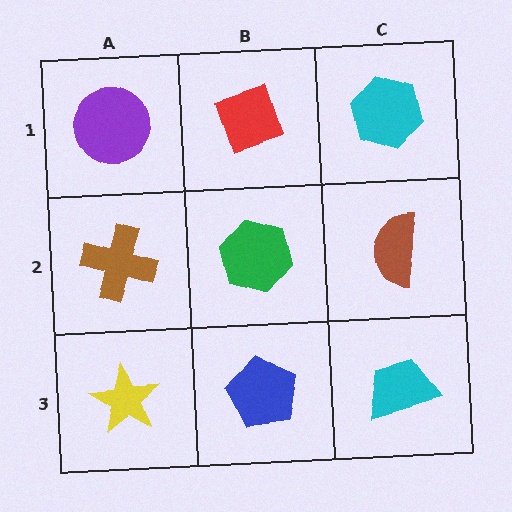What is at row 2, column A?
A brown cross.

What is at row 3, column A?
A yellow star.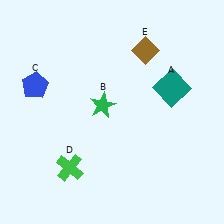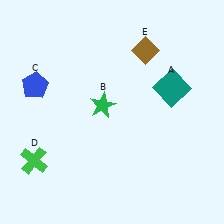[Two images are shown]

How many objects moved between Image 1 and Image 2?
1 object moved between the two images.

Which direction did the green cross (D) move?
The green cross (D) moved left.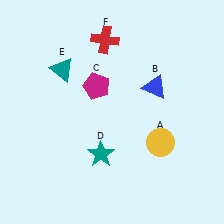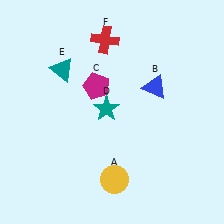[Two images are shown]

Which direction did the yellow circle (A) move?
The yellow circle (A) moved left.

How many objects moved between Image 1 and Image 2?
2 objects moved between the two images.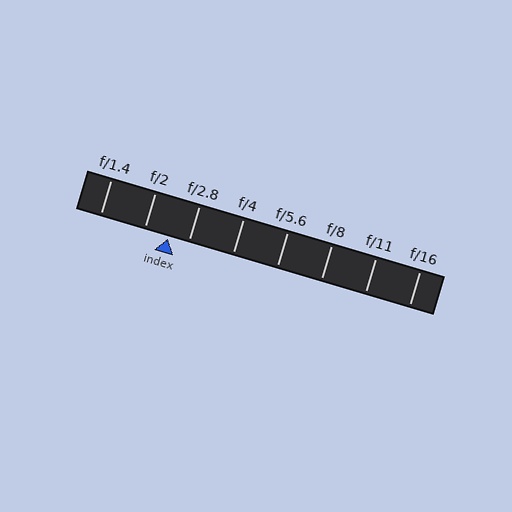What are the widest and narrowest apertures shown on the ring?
The widest aperture shown is f/1.4 and the narrowest is f/16.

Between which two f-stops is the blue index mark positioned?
The index mark is between f/2 and f/2.8.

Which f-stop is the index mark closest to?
The index mark is closest to f/2.8.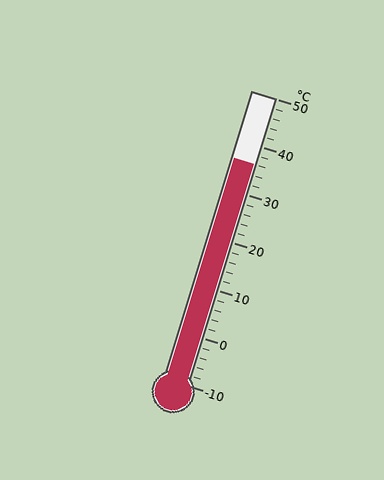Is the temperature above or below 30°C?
The temperature is above 30°C.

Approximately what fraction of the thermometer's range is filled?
The thermometer is filled to approximately 75% of its range.